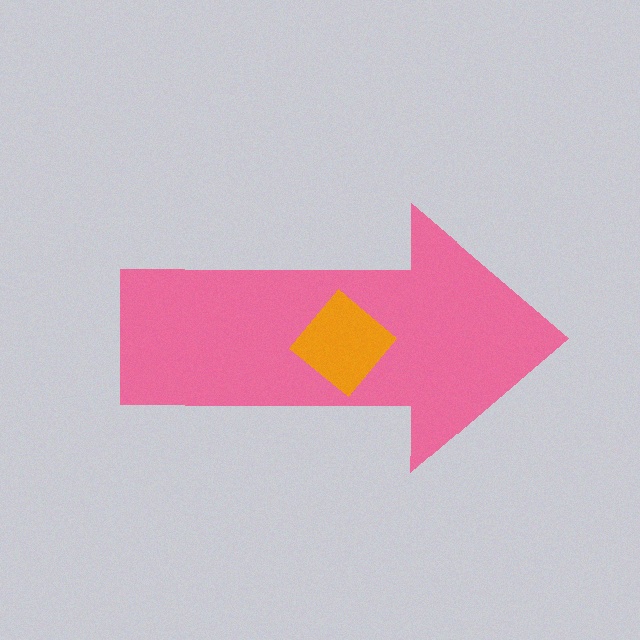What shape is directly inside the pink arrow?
The orange diamond.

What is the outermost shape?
The pink arrow.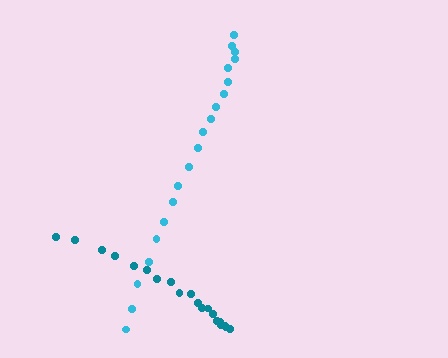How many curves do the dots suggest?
There are 2 distinct paths.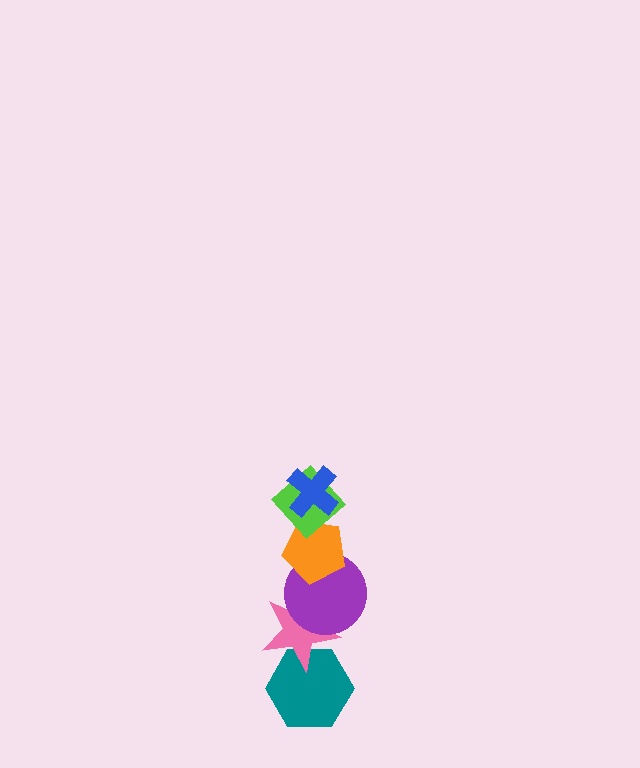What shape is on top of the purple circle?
The orange pentagon is on top of the purple circle.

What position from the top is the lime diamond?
The lime diamond is 2nd from the top.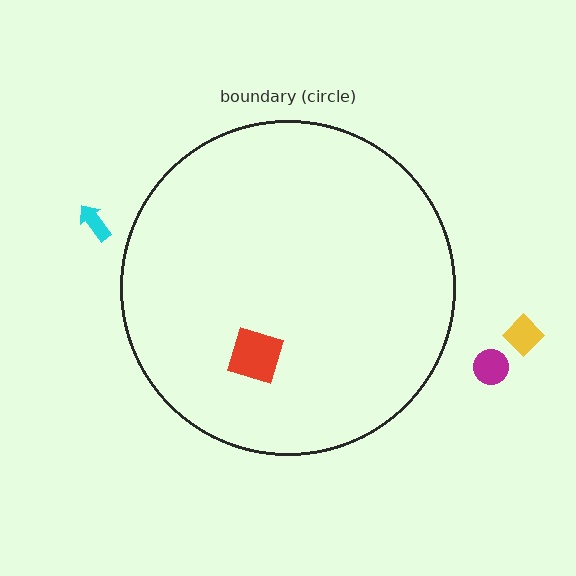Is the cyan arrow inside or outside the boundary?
Outside.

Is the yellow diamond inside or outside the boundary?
Outside.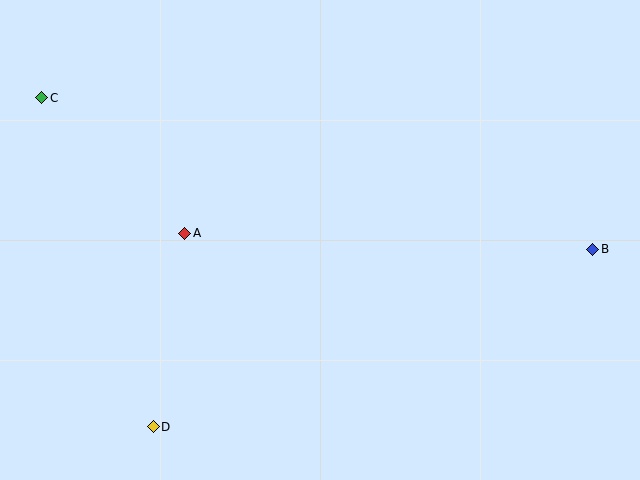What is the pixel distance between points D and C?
The distance between D and C is 347 pixels.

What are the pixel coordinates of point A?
Point A is at (185, 233).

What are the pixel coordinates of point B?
Point B is at (593, 249).